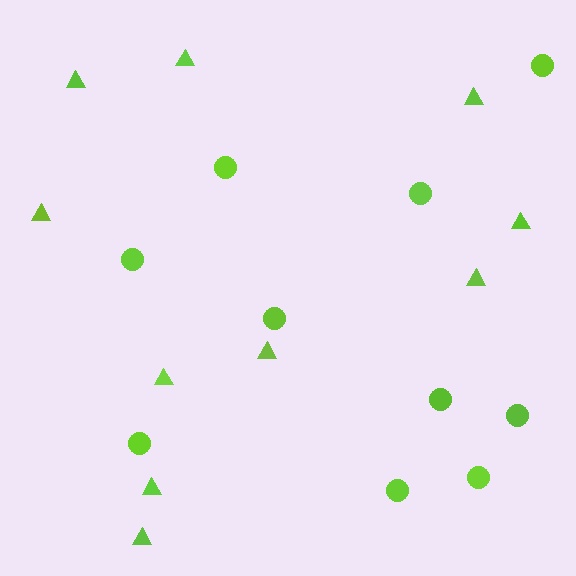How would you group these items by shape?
There are 2 groups: one group of circles (10) and one group of triangles (10).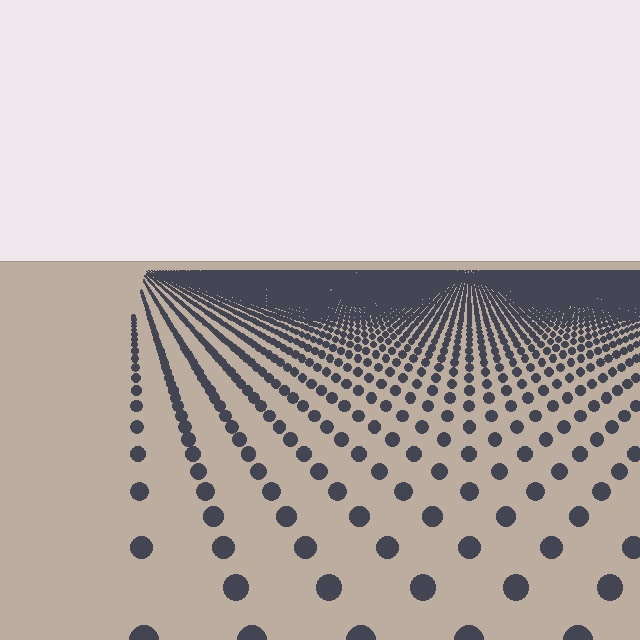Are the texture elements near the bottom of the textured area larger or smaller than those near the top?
Larger. Near the bottom, elements are closer to the viewer and appear at a bigger on-screen size.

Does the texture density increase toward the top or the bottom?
Density increases toward the top.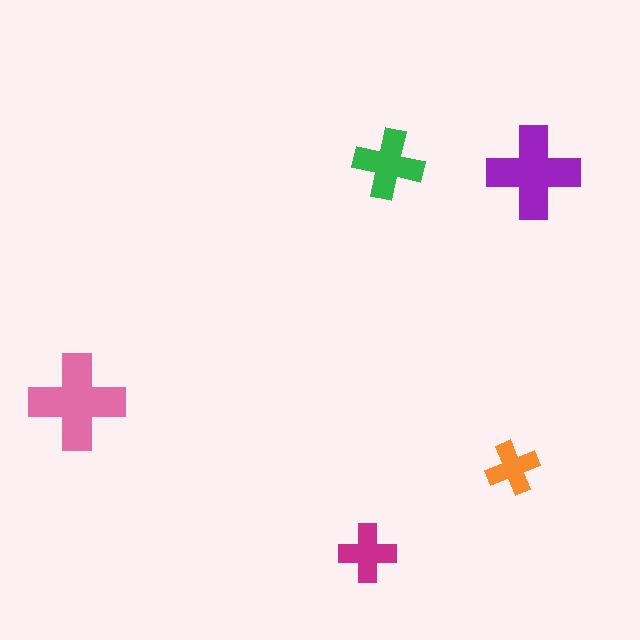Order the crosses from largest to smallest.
the pink one, the purple one, the green one, the magenta one, the orange one.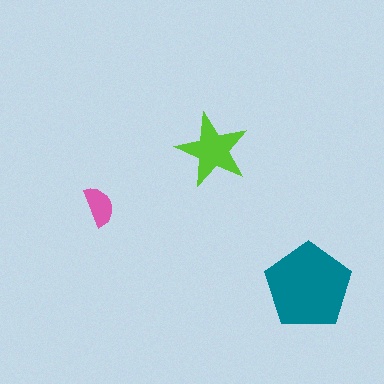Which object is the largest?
The teal pentagon.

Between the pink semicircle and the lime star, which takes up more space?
The lime star.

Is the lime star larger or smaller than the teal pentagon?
Smaller.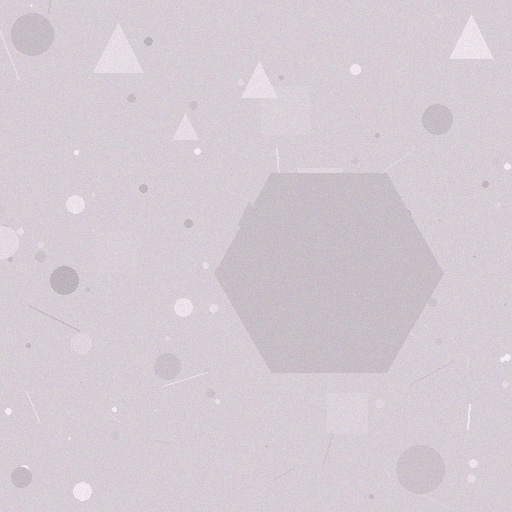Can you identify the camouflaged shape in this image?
The camouflaged shape is a hexagon.